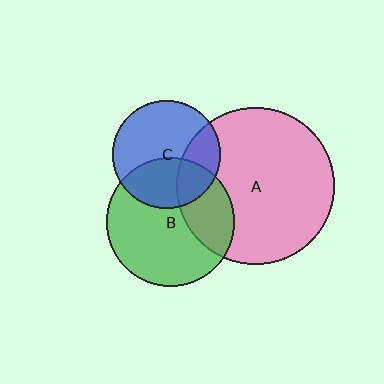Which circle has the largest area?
Circle A (pink).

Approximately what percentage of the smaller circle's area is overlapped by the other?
Approximately 35%.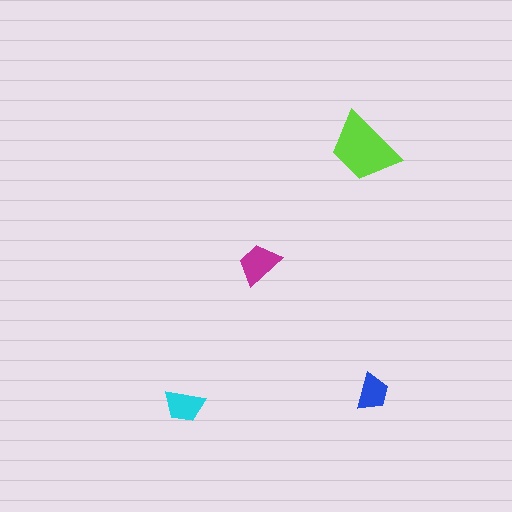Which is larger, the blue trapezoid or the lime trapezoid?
The lime one.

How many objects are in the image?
There are 4 objects in the image.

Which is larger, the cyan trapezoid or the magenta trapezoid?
The magenta one.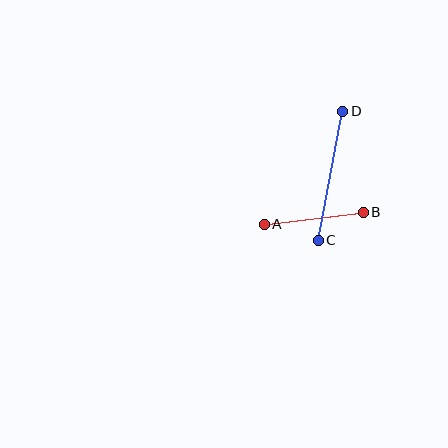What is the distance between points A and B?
The distance is approximately 100 pixels.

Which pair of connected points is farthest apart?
Points C and D are farthest apart.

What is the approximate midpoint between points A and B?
The midpoint is at approximately (314, 218) pixels.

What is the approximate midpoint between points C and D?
The midpoint is at approximately (330, 176) pixels.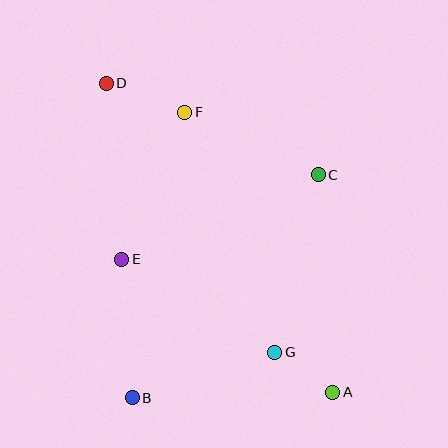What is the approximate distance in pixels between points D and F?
The distance between D and F is approximately 84 pixels.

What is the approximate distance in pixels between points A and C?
The distance between A and C is approximately 218 pixels.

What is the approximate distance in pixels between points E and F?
The distance between E and F is approximately 160 pixels.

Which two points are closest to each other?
Points A and G are closest to each other.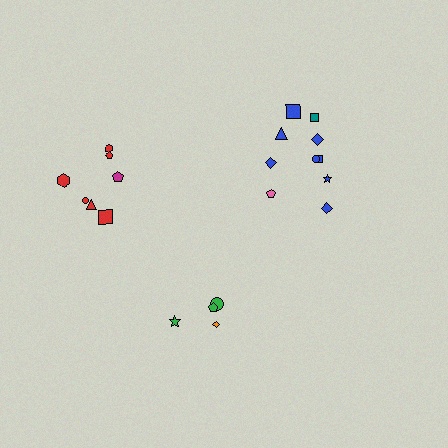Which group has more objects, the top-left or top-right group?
The top-right group.